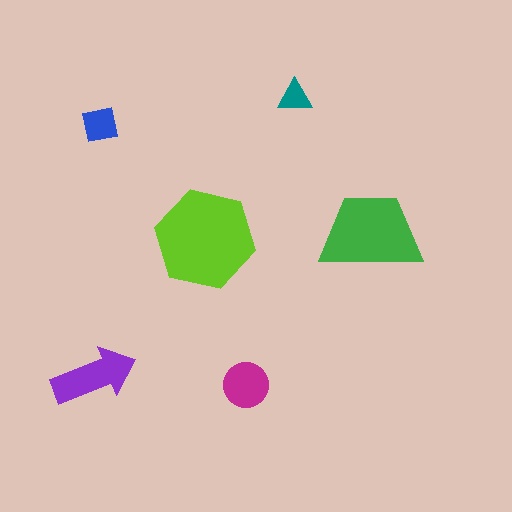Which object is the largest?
The lime hexagon.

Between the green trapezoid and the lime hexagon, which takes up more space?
The lime hexagon.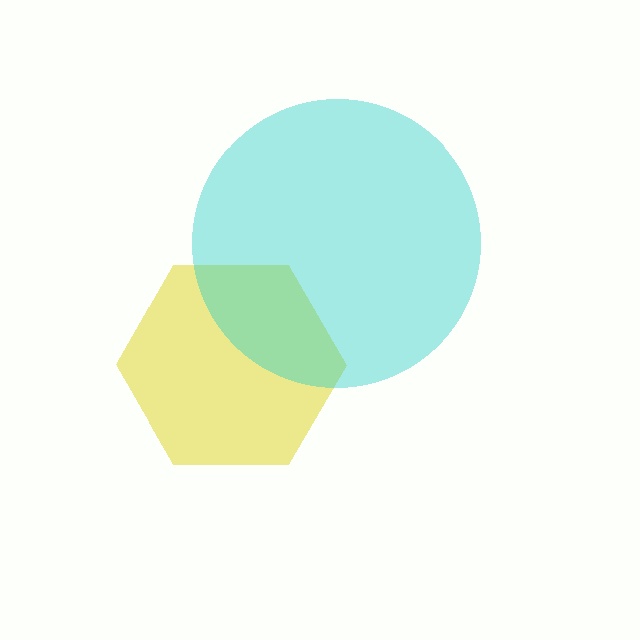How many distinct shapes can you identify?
There are 2 distinct shapes: a yellow hexagon, a cyan circle.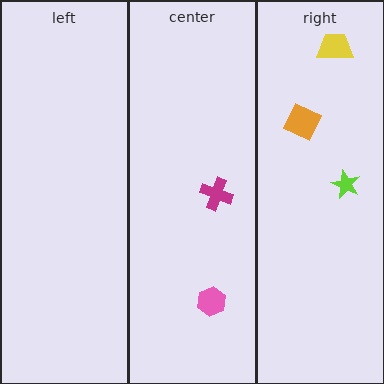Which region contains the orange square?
The right region.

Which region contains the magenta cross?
The center region.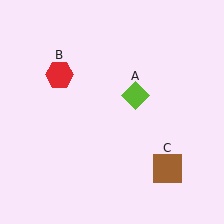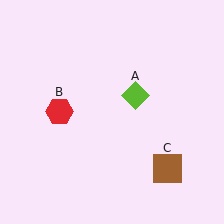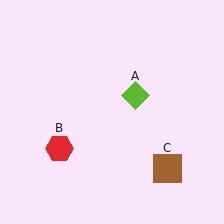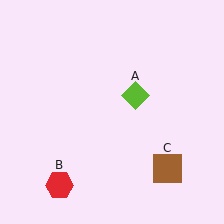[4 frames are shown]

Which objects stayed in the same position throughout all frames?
Lime diamond (object A) and brown square (object C) remained stationary.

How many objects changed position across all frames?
1 object changed position: red hexagon (object B).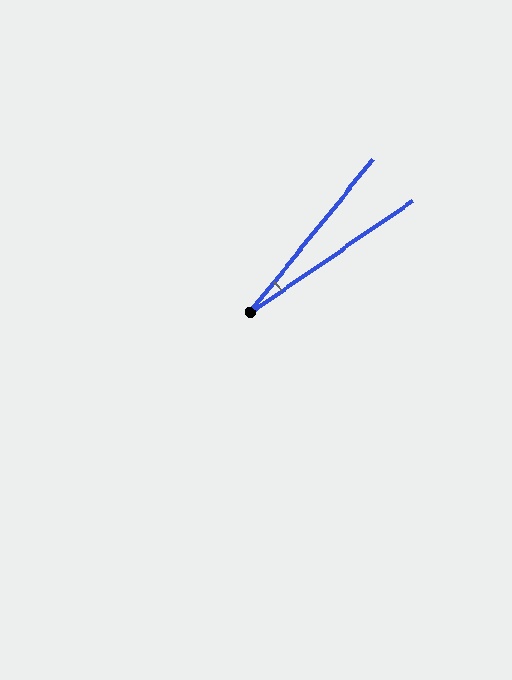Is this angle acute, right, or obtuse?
It is acute.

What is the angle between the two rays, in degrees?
Approximately 17 degrees.